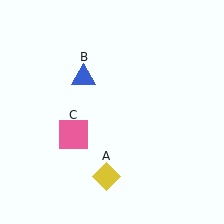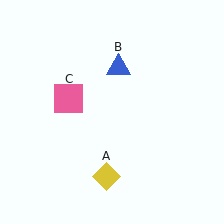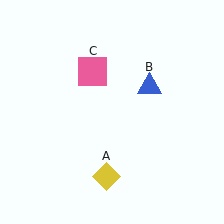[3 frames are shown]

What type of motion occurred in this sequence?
The blue triangle (object B), pink square (object C) rotated clockwise around the center of the scene.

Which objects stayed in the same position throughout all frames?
Yellow diamond (object A) remained stationary.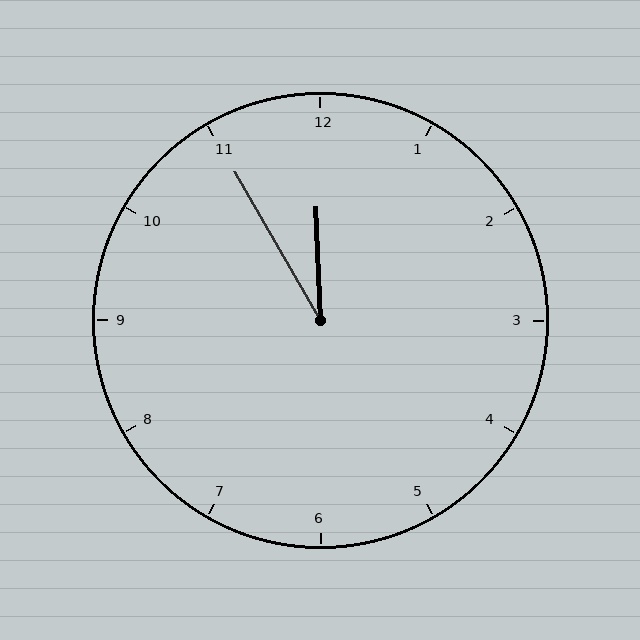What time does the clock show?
11:55.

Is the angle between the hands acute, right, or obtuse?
It is acute.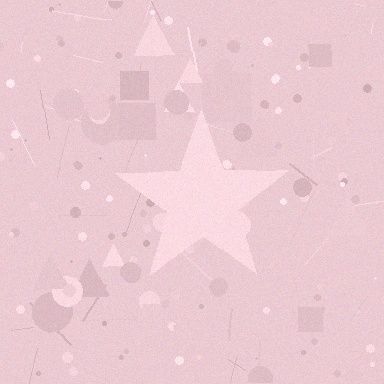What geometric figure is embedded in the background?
A star is embedded in the background.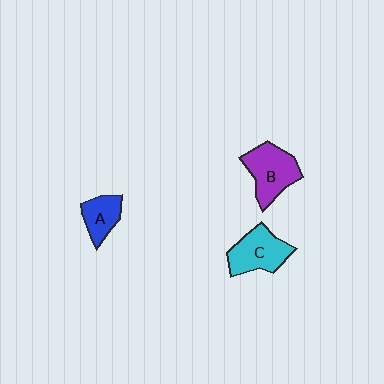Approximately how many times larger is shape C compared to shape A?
Approximately 1.5 times.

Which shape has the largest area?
Shape B (purple).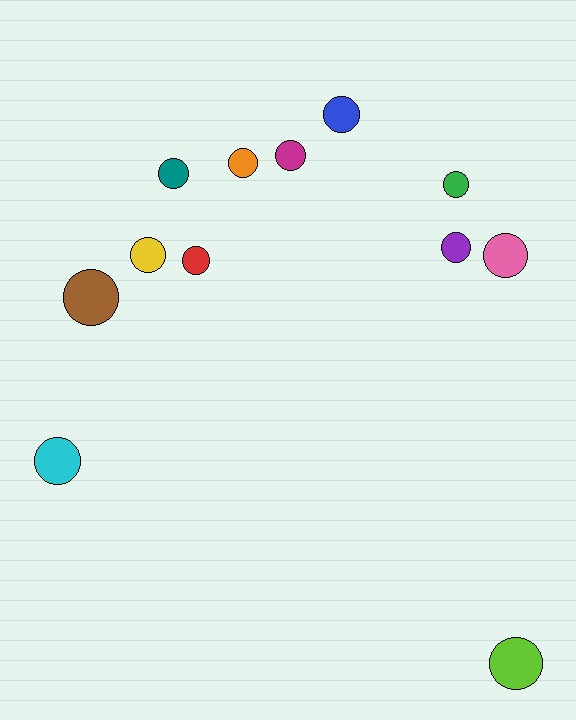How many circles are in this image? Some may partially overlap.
There are 12 circles.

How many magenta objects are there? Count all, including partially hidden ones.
There is 1 magenta object.